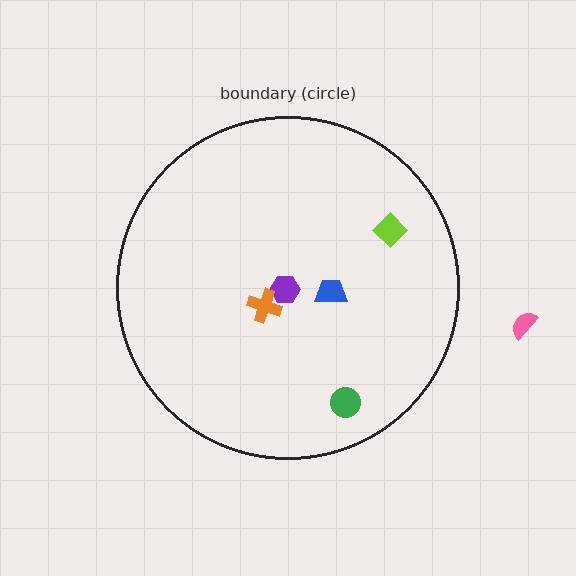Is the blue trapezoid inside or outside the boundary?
Inside.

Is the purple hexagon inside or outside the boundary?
Inside.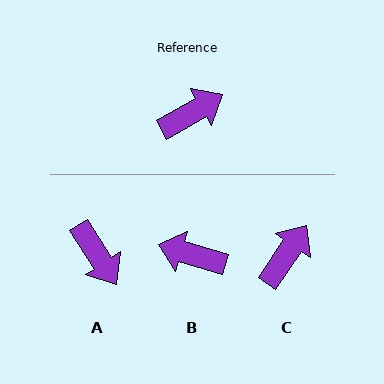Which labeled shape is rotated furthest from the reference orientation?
B, about 134 degrees away.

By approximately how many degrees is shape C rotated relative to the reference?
Approximately 26 degrees counter-clockwise.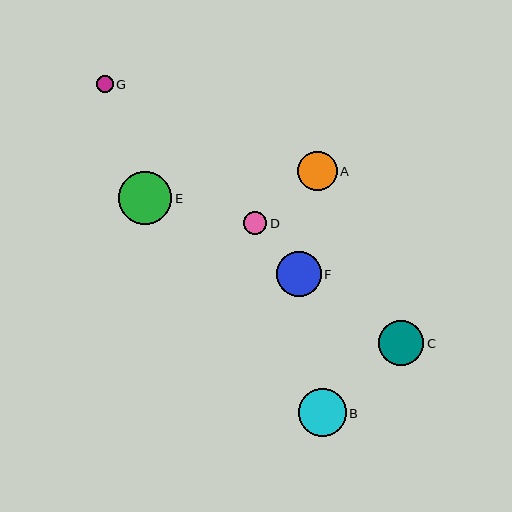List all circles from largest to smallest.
From largest to smallest: E, B, F, C, A, D, G.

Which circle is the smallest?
Circle G is the smallest with a size of approximately 17 pixels.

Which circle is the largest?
Circle E is the largest with a size of approximately 53 pixels.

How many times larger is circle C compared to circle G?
Circle C is approximately 2.7 times the size of circle G.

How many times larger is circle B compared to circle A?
Circle B is approximately 1.2 times the size of circle A.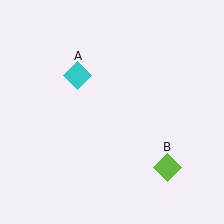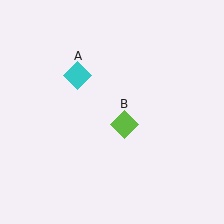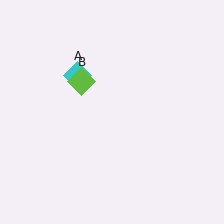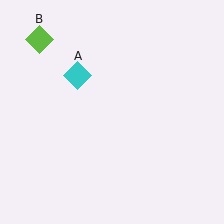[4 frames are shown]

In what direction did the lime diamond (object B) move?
The lime diamond (object B) moved up and to the left.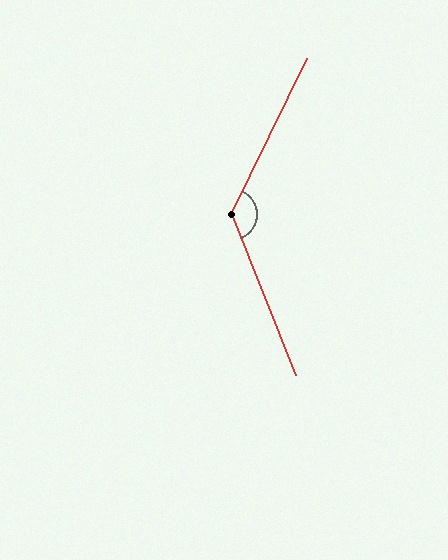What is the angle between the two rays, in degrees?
Approximately 132 degrees.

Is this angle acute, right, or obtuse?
It is obtuse.